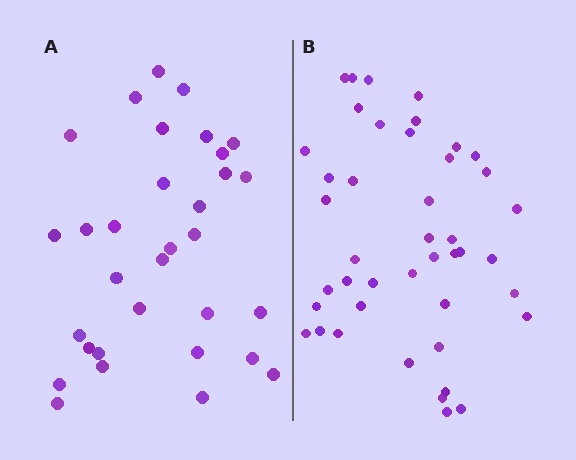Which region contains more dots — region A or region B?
Region B (the right region) has more dots.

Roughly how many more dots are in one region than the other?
Region B has roughly 12 or so more dots than region A.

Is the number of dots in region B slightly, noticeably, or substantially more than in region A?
Region B has noticeably more, but not dramatically so. The ratio is roughly 1.3 to 1.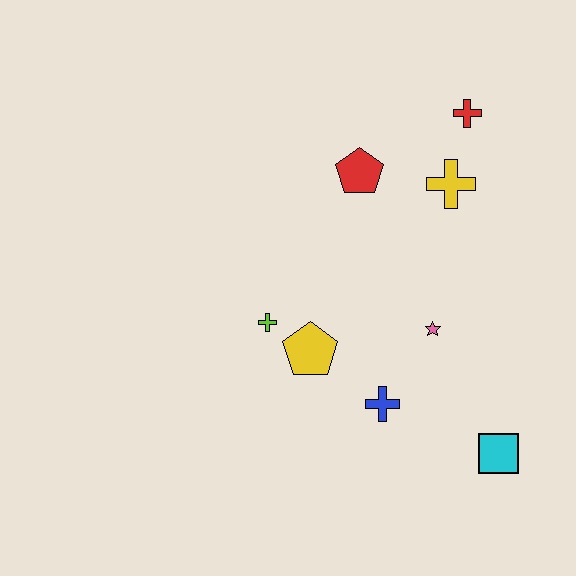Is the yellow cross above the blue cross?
Yes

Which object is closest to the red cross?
The yellow cross is closest to the red cross.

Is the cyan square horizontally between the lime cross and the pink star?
No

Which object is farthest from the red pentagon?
The cyan square is farthest from the red pentagon.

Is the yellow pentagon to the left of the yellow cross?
Yes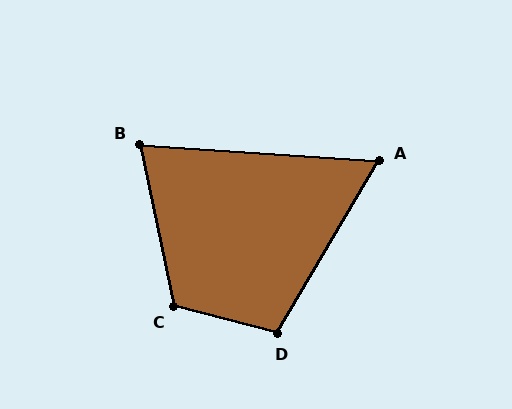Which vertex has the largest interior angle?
C, at approximately 117 degrees.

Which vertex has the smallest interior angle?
A, at approximately 63 degrees.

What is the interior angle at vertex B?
Approximately 74 degrees (acute).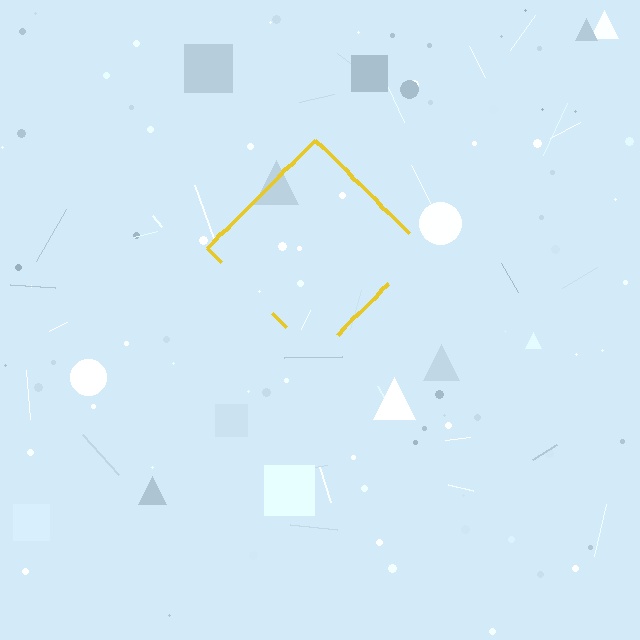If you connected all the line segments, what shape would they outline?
They would outline a diamond.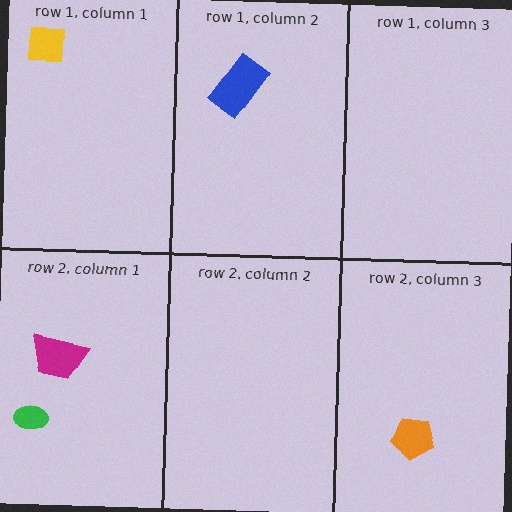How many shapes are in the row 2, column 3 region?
1.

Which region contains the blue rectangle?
The row 1, column 2 region.